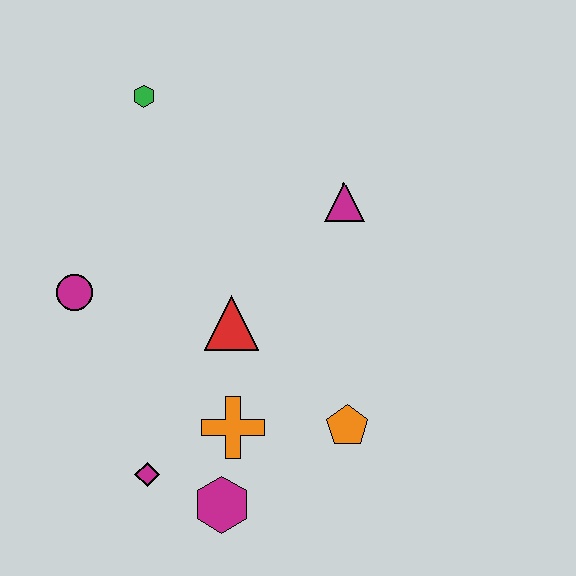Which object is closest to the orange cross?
The magenta hexagon is closest to the orange cross.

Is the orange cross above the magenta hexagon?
Yes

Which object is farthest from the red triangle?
The green hexagon is farthest from the red triangle.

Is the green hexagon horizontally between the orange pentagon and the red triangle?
No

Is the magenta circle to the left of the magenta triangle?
Yes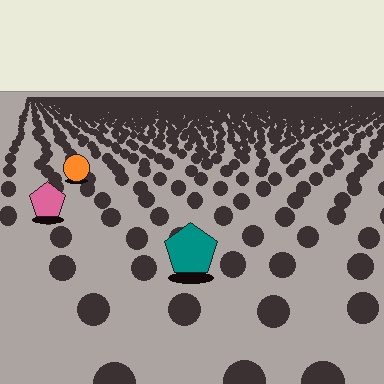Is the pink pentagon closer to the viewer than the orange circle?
Yes. The pink pentagon is closer — you can tell from the texture gradient: the ground texture is coarser near it.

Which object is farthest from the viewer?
The orange circle is farthest from the viewer. It appears smaller and the ground texture around it is denser.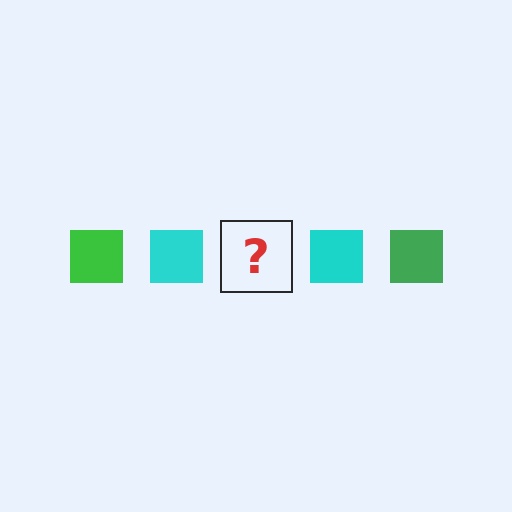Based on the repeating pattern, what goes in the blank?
The blank should be a green square.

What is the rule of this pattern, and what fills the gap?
The rule is that the pattern cycles through green, cyan squares. The gap should be filled with a green square.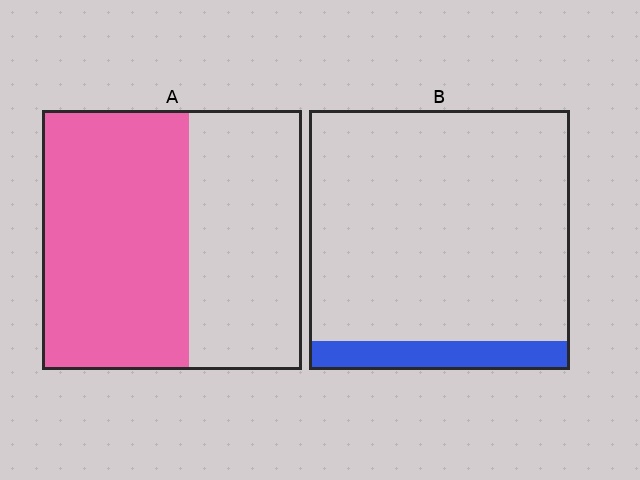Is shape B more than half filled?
No.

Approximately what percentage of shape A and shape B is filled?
A is approximately 55% and B is approximately 10%.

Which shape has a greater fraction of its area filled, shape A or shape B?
Shape A.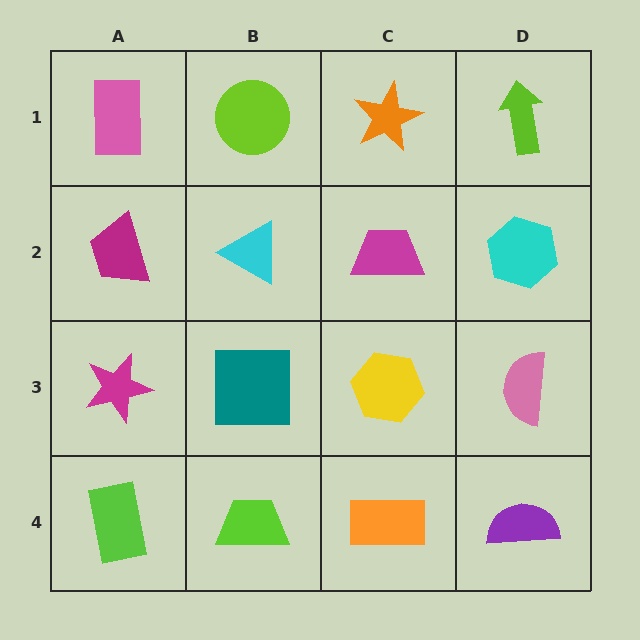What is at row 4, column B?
A lime trapezoid.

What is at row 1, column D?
A lime arrow.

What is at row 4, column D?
A purple semicircle.